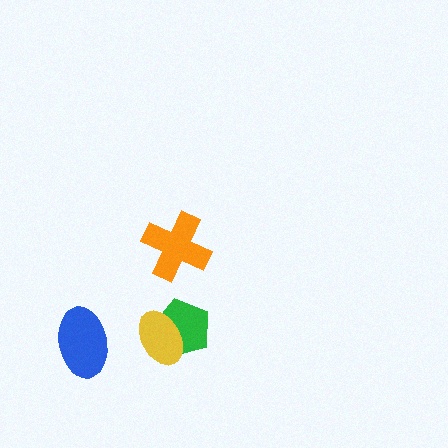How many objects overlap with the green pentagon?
1 object overlaps with the green pentagon.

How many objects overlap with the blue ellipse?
0 objects overlap with the blue ellipse.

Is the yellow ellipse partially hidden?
No, no other shape covers it.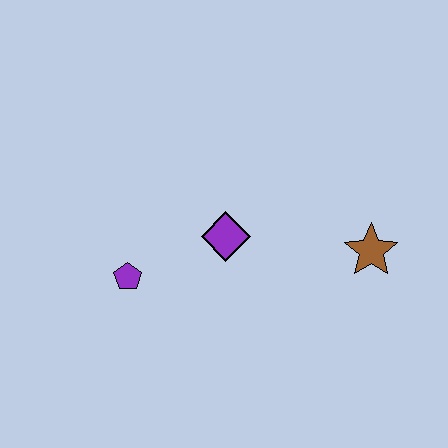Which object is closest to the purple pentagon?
The purple diamond is closest to the purple pentagon.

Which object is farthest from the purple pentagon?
The brown star is farthest from the purple pentagon.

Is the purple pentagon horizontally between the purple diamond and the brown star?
No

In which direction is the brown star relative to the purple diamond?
The brown star is to the right of the purple diamond.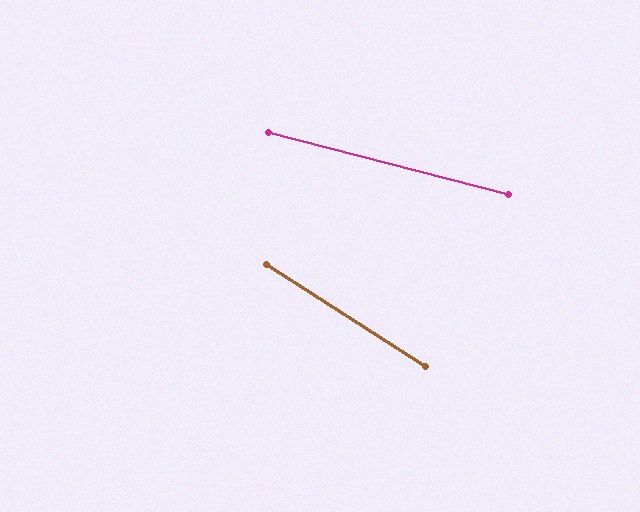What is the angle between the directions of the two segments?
Approximately 18 degrees.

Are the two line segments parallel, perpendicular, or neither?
Neither parallel nor perpendicular — they differ by about 18°.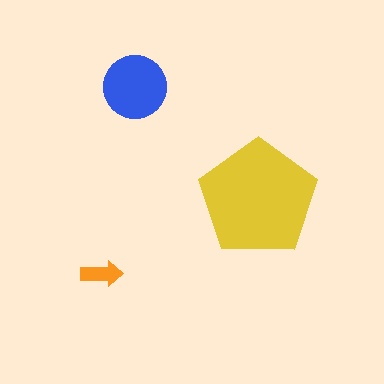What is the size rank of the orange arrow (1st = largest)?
3rd.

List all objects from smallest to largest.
The orange arrow, the blue circle, the yellow pentagon.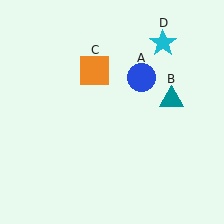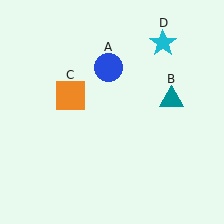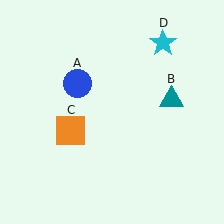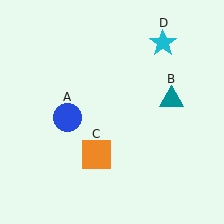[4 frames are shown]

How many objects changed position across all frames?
2 objects changed position: blue circle (object A), orange square (object C).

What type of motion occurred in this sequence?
The blue circle (object A), orange square (object C) rotated counterclockwise around the center of the scene.